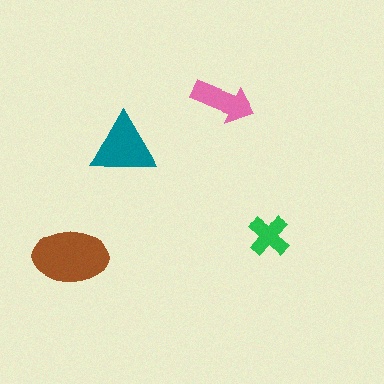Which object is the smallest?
The green cross.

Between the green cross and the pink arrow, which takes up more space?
The pink arrow.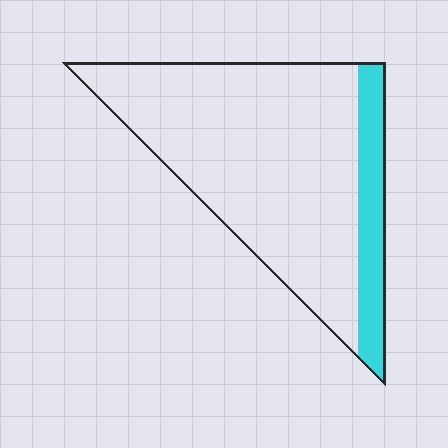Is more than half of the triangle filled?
No.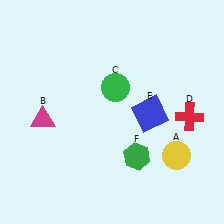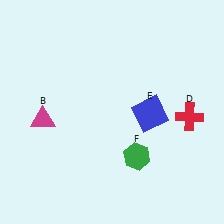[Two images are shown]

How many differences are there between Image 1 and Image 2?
There are 2 differences between the two images.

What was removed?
The green circle (C), the yellow circle (A) were removed in Image 2.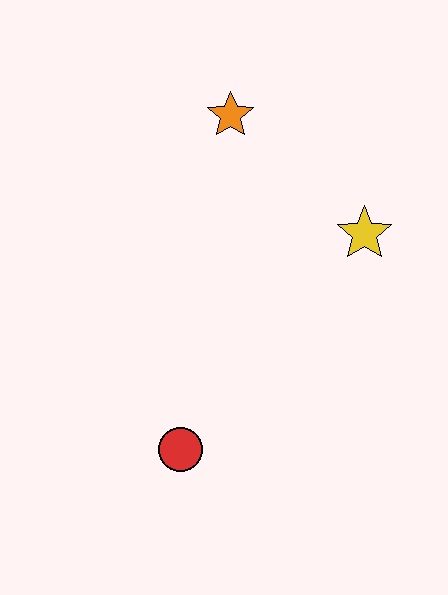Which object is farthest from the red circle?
The orange star is farthest from the red circle.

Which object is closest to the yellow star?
The orange star is closest to the yellow star.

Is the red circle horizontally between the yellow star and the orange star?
No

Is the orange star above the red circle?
Yes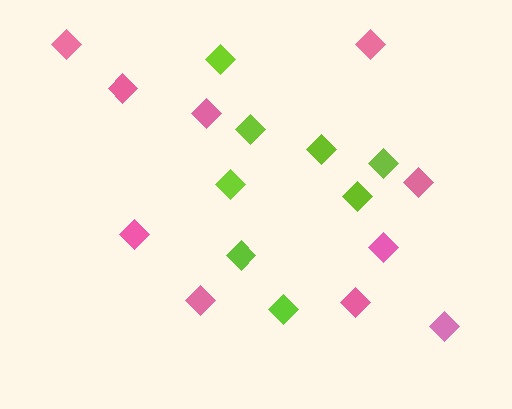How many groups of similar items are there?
There are 2 groups: one group of lime diamonds (8) and one group of pink diamonds (10).